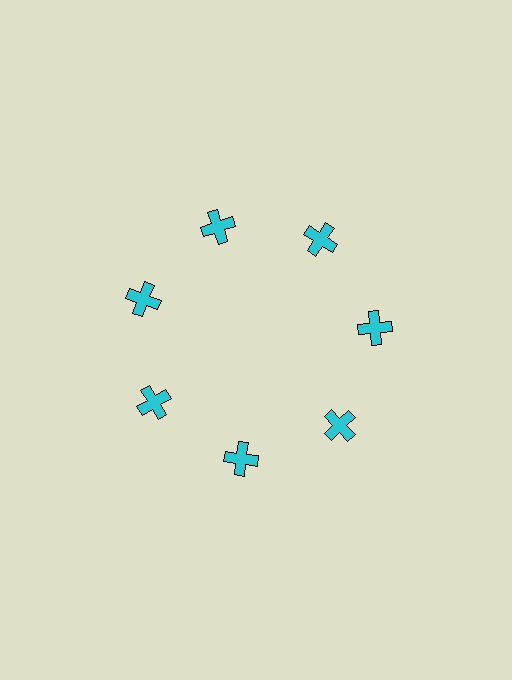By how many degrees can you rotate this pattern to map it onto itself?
The pattern maps onto itself every 51 degrees of rotation.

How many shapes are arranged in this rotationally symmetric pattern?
There are 7 shapes, arranged in 7 groups of 1.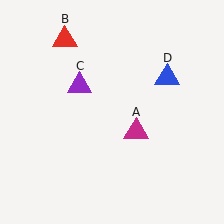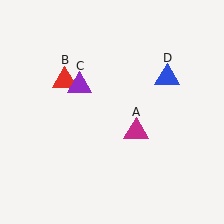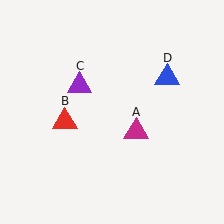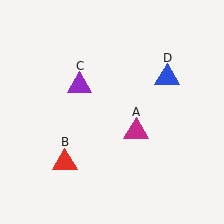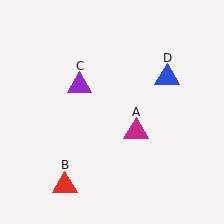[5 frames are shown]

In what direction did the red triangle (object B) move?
The red triangle (object B) moved down.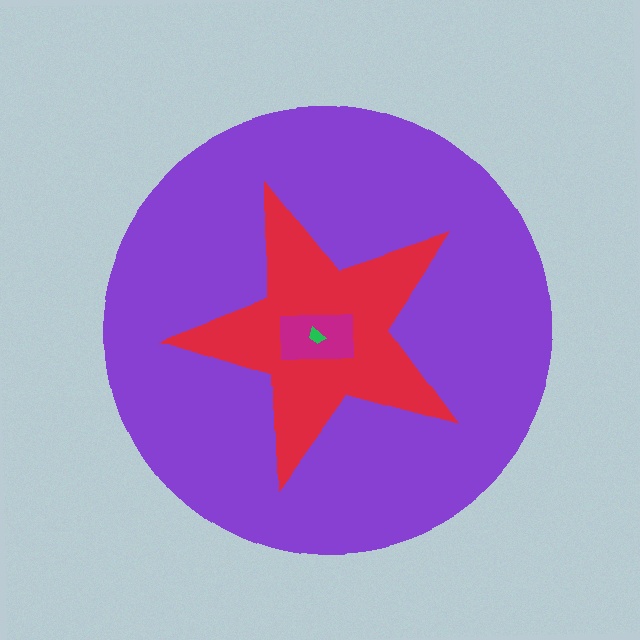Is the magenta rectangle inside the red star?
Yes.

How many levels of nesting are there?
4.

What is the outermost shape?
The purple circle.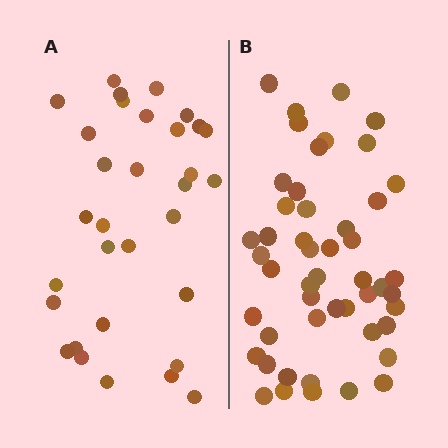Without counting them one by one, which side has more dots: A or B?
Region B (the right region) has more dots.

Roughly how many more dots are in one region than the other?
Region B has approximately 15 more dots than region A.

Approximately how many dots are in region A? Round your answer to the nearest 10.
About 30 dots. (The exact count is 32, which rounds to 30.)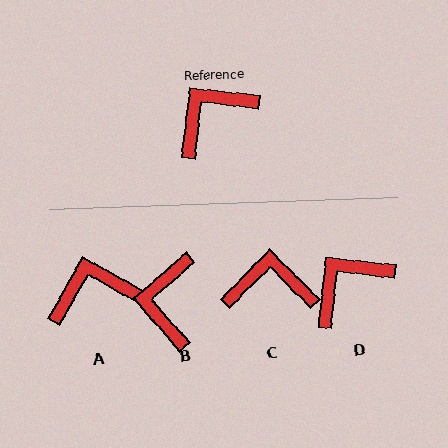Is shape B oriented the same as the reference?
No, it is off by about 48 degrees.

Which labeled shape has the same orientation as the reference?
D.